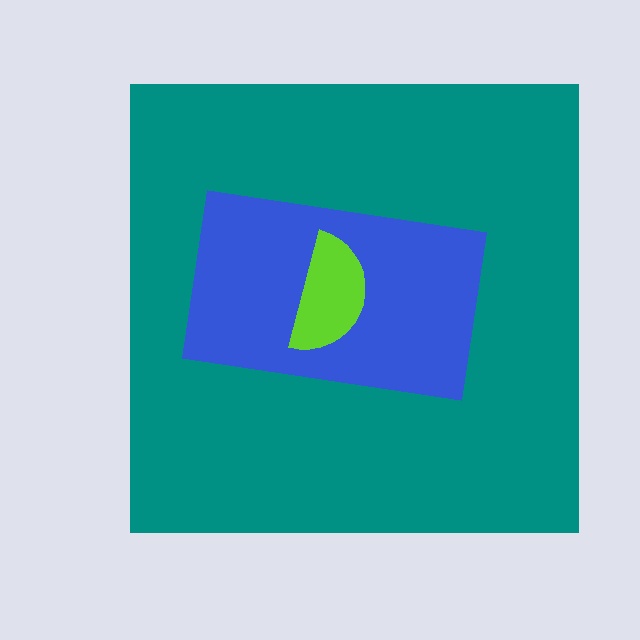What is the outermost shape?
The teal square.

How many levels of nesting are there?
3.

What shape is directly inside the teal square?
The blue rectangle.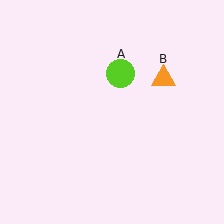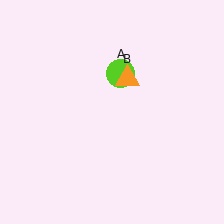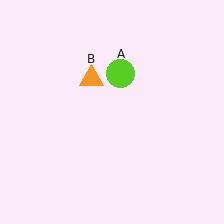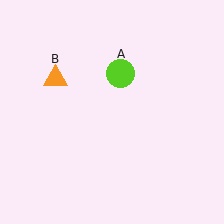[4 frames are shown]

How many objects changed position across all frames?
1 object changed position: orange triangle (object B).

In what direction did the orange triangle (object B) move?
The orange triangle (object B) moved left.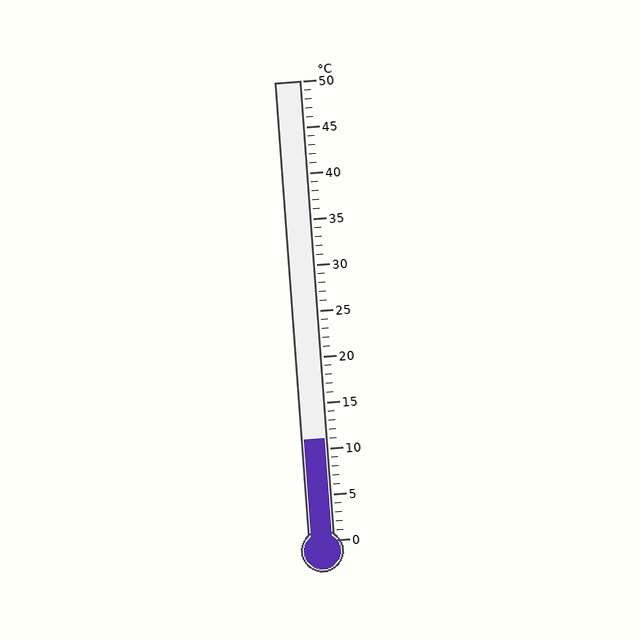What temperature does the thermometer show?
The thermometer shows approximately 11°C.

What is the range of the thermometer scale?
The thermometer scale ranges from 0°C to 50°C.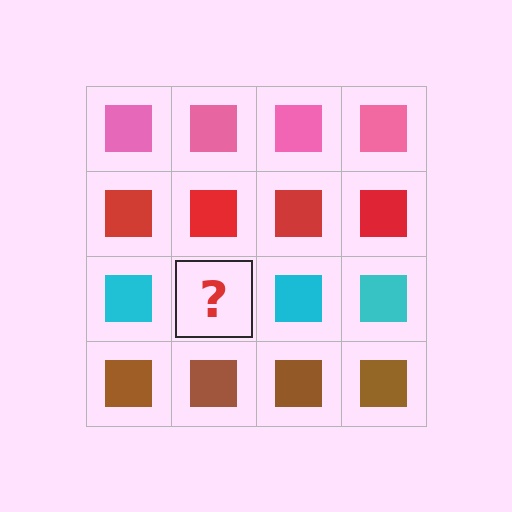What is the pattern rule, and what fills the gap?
The rule is that each row has a consistent color. The gap should be filled with a cyan square.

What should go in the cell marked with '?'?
The missing cell should contain a cyan square.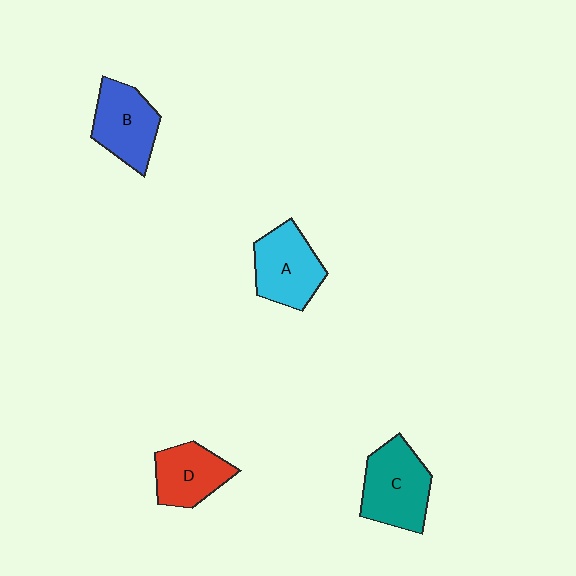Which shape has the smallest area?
Shape D (red).